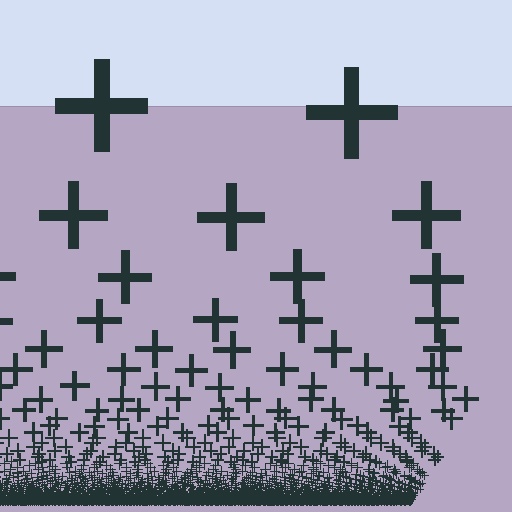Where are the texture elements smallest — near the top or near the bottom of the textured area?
Near the bottom.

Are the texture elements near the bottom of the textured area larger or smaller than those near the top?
Smaller. The gradient is inverted — elements near the bottom are smaller and denser.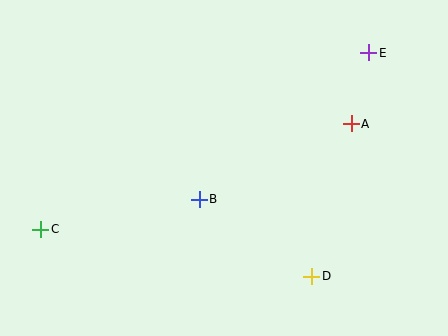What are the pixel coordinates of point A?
Point A is at (351, 124).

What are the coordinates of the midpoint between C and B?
The midpoint between C and B is at (120, 214).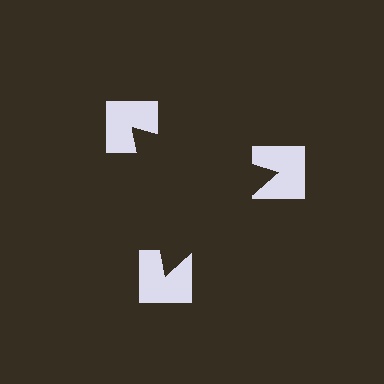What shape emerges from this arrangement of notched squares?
An illusory triangle — its edges are inferred from the aligned wedge cuts in the notched squares, not physically drawn.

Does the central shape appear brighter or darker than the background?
It typically appears slightly darker than the background, even though no actual brightness change is drawn.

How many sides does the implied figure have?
3 sides.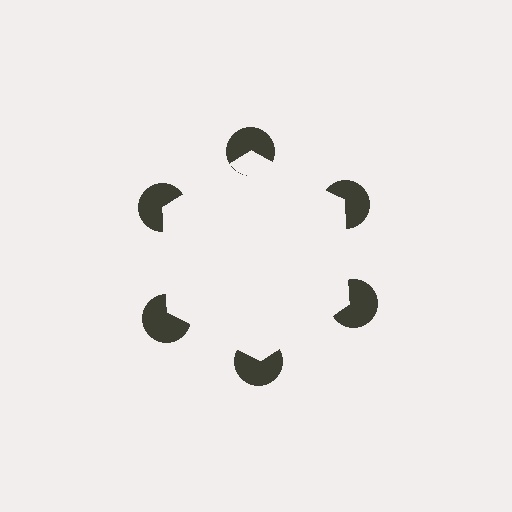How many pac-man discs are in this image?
There are 6 — one at each vertex of the illusory hexagon.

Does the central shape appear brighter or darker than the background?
It typically appears slightly brighter than the background, even though no actual brightness change is drawn.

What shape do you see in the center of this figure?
An illusory hexagon — its edges are inferred from the aligned wedge cuts in the pac-man discs, not physically drawn.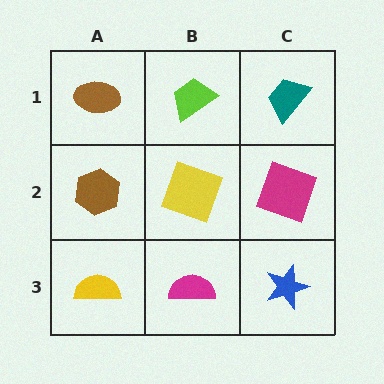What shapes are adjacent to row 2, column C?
A teal trapezoid (row 1, column C), a blue star (row 3, column C), a yellow square (row 2, column B).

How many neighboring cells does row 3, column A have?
2.